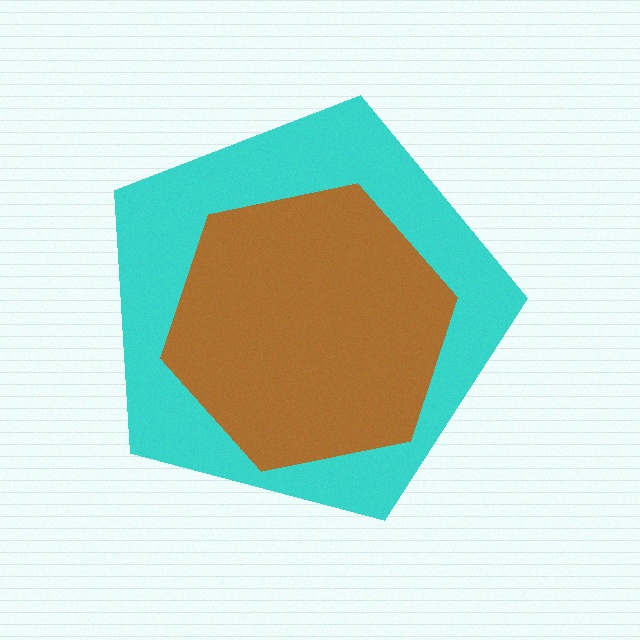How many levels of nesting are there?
2.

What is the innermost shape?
The brown hexagon.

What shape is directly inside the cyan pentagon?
The brown hexagon.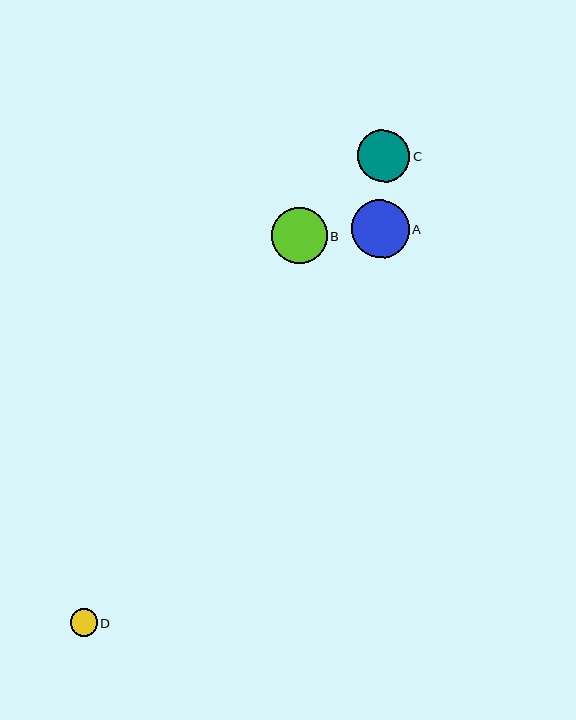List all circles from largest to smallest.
From largest to smallest: A, B, C, D.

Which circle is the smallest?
Circle D is the smallest with a size of approximately 27 pixels.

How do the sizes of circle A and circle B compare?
Circle A and circle B are approximately the same size.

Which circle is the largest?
Circle A is the largest with a size of approximately 58 pixels.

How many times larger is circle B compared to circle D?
Circle B is approximately 2.0 times the size of circle D.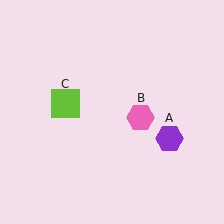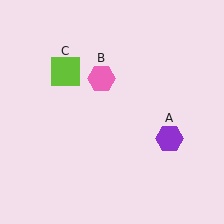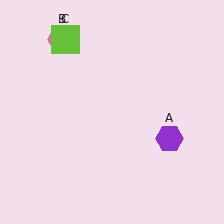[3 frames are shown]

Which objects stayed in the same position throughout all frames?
Purple hexagon (object A) remained stationary.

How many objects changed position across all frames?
2 objects changed position: pink hexagon (object B), lime square (object C).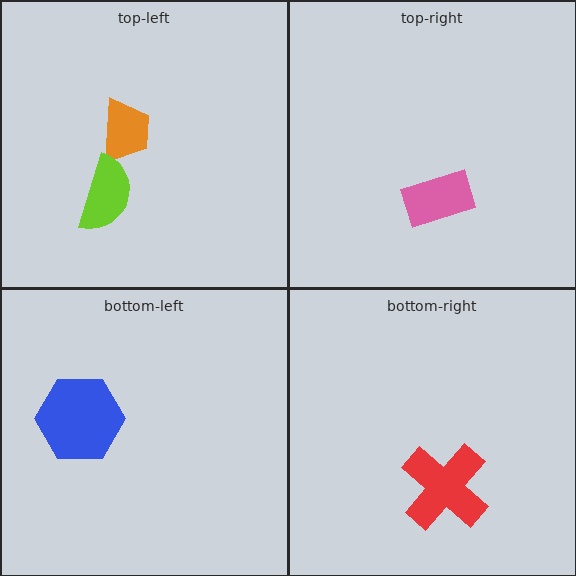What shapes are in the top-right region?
The pink rectangle.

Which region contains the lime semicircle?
The top-left region.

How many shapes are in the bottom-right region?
1.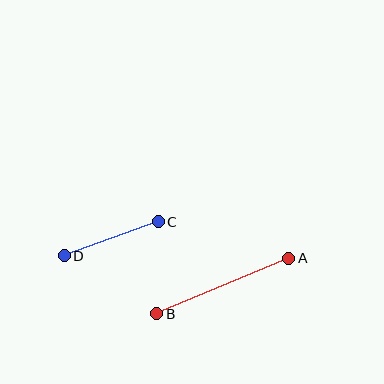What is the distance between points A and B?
The distance is approximately 143 pixels.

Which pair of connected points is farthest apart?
Points A and B are farthest apart.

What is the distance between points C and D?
The distance is approximately 100 pixels.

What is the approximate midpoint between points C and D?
The midpoint is at approximately (111, 239) pixels.